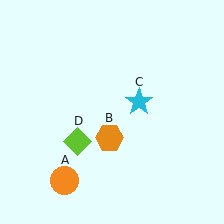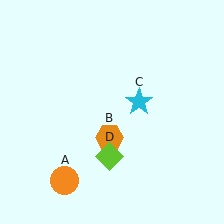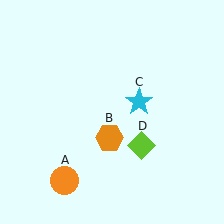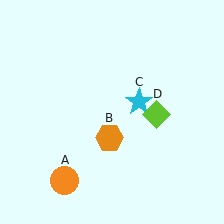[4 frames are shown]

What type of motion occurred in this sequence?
The lime diamond (object D) rotated counterclockwise around the center of the scene.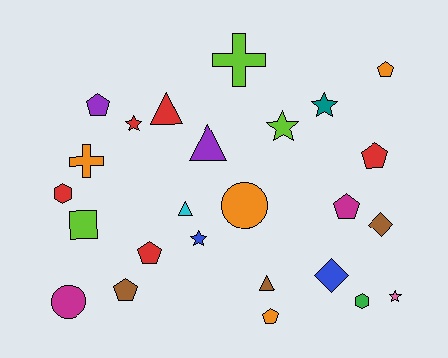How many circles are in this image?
There are 2 circles.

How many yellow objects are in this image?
There are no yellow objects.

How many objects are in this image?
There are 25 objects.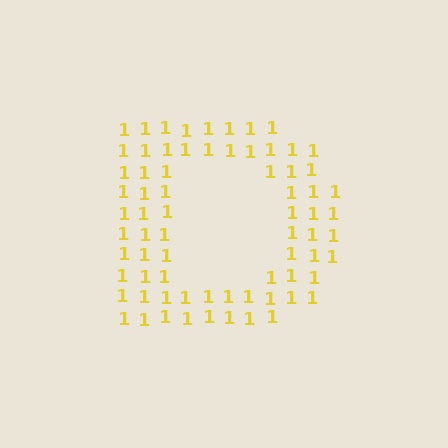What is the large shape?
The large shape is the letter D.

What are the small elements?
The small elements are digit 1's.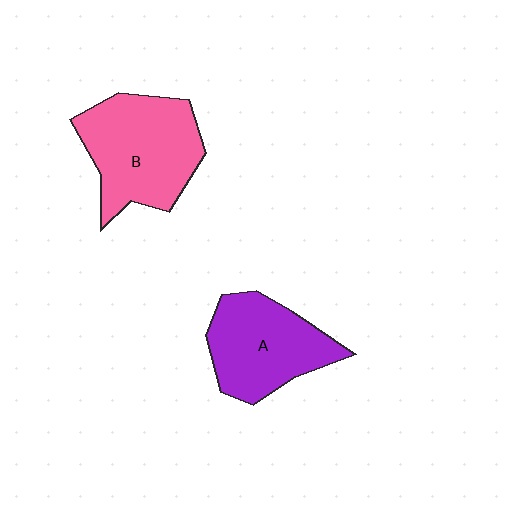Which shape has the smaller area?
Shape A (purple).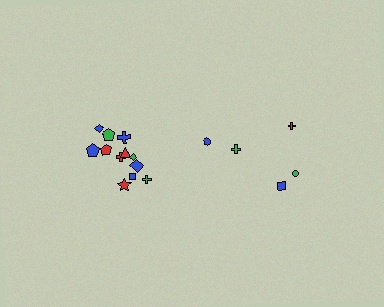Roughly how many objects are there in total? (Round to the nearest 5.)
Roughly 15 objects in total.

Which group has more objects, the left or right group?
The left group.